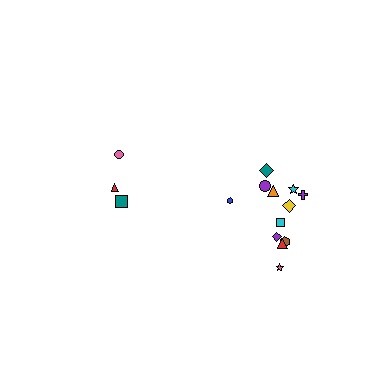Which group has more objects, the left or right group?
The right group.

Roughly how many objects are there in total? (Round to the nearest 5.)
Roughly 15 objects in total.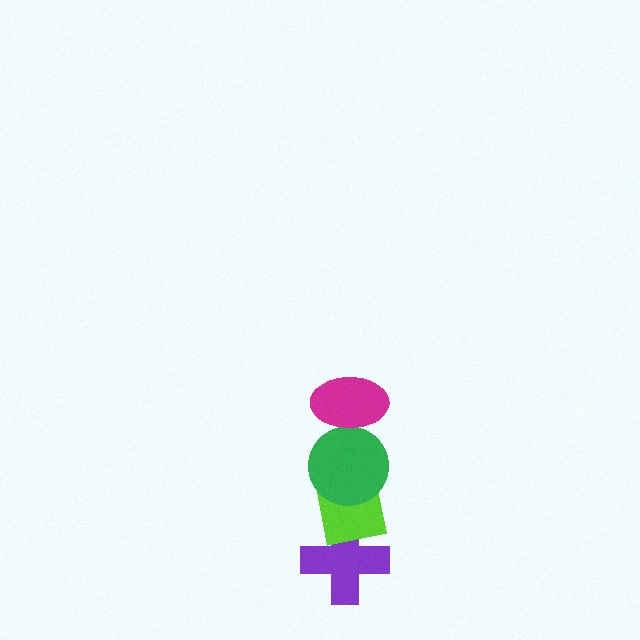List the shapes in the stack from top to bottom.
From top to bottom: the magenta ellipse, the green circle, the lime square, the purple cross.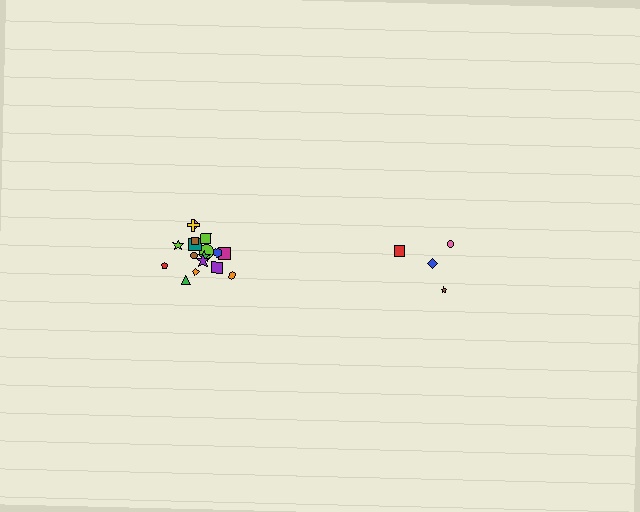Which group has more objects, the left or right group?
The left group.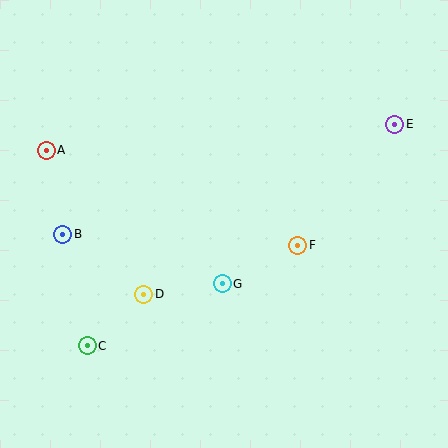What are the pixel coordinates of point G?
Point G is at (222, 284).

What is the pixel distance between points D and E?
The distance between D and E is 304 pixels.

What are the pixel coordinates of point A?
Point A is at (46, 150).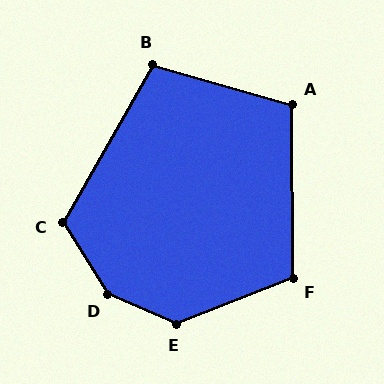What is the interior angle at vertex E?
Approximately 135 degrees (obtuse).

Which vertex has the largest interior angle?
D, at approximately 145 degrees.